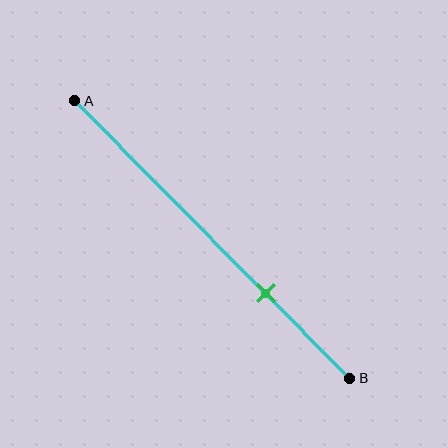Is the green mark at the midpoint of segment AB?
No, the mark is at about 70% from A, not at the 50% midpoint.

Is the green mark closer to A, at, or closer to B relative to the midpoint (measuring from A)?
The green mark is closer to point B than the midpoint of segment AB.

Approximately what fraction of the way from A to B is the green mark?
The green mark is approximately 70% of the way from A to B.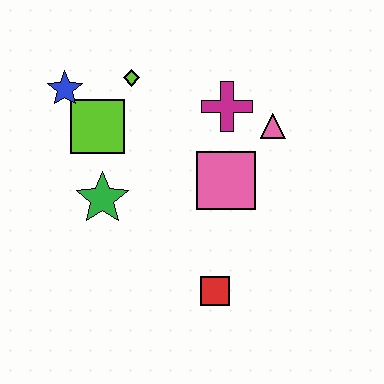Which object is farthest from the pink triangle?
The blue star is farthest from the pink triangle.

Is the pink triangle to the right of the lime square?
Yes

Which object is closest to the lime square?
The blue star is closest to the lime square.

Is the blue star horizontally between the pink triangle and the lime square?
No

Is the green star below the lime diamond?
Yes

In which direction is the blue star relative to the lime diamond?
The blue star is to the left of the lime diamond.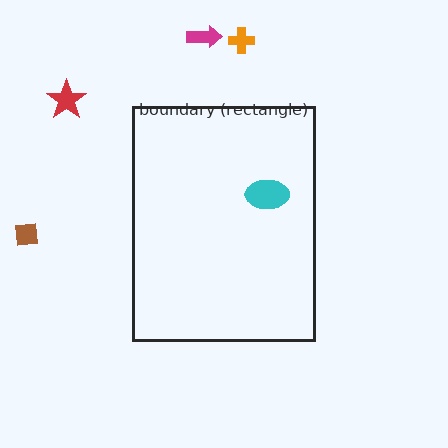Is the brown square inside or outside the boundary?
Outside.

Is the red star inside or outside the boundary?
Outside.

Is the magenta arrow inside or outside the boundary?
Outside.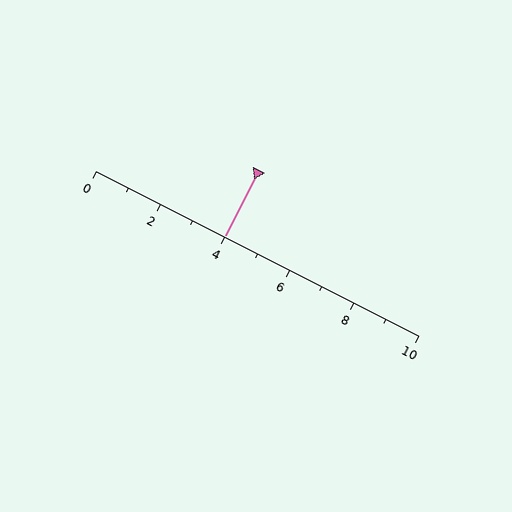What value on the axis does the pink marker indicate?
The marker indicates approximately 4.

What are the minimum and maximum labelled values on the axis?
The axis runs from 0 to 10.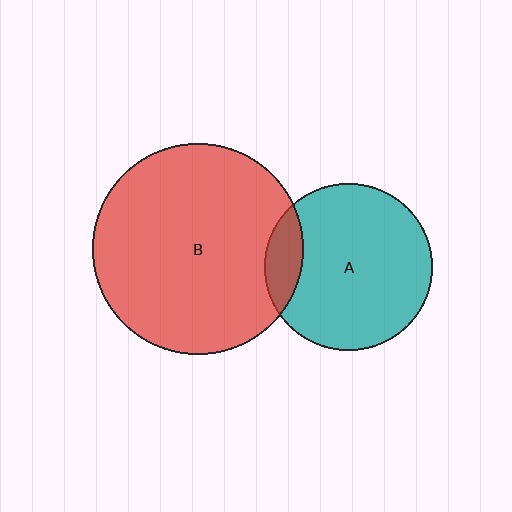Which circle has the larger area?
Circle B (red).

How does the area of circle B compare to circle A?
Approximately 1.6 times.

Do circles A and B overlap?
Yes.